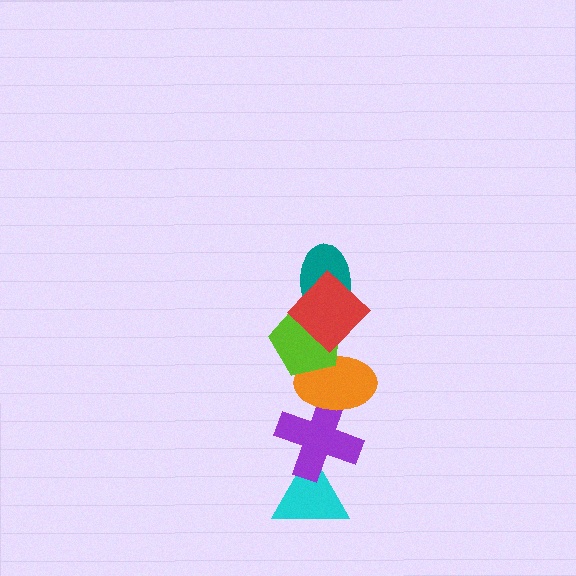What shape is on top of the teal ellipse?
The red diamond is on top of the teal ellipse.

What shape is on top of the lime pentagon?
The teal ellipse is on top of the lime pentagon.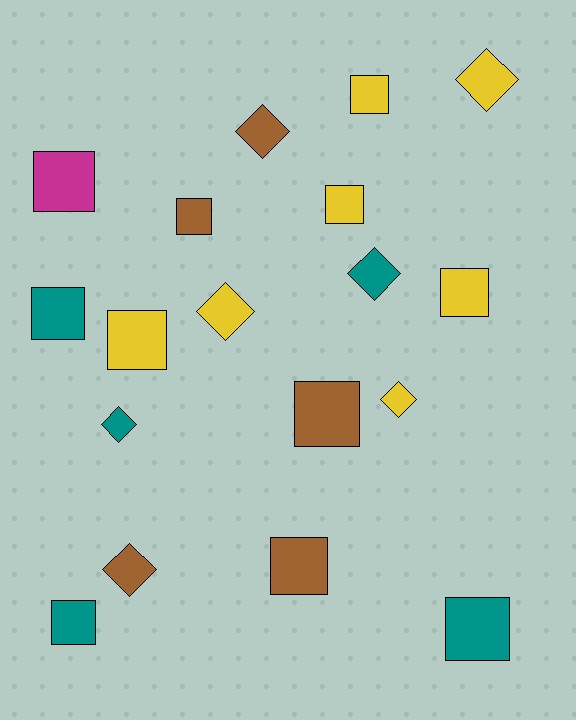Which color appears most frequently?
Yellow, with 7 objects.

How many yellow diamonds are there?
There are 3 yellow diamonds.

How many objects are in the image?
There are 18 objects.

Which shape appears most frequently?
Square, with 11 objects.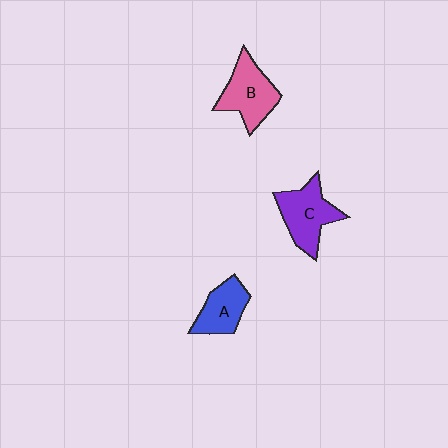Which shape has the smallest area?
Shape A (blue).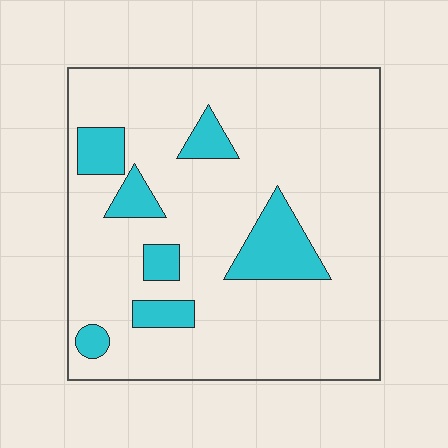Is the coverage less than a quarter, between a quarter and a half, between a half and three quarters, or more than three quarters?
Less than a quarter.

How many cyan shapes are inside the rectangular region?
7.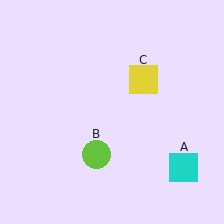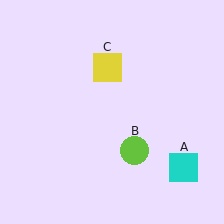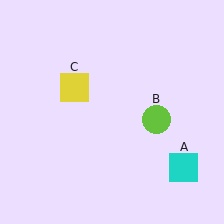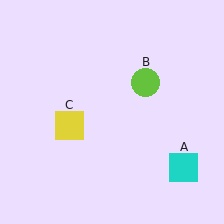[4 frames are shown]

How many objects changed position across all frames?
2 objects changed position: lime circle (object B), yellow square (object C).